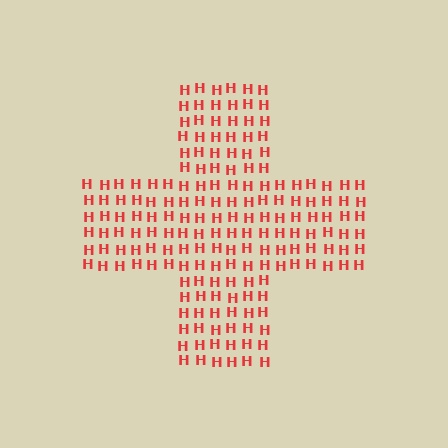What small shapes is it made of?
It is made of small letter H's.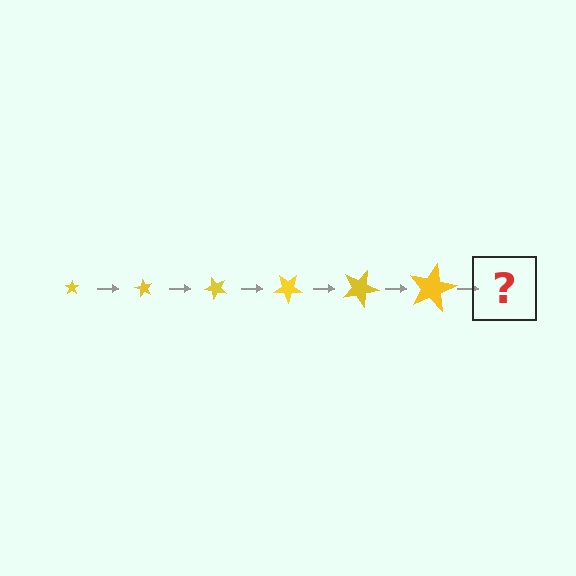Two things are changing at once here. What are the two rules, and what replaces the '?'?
The two rules are that the star grows larger each step and it rotates 60 degrees each step. The '?' should be a star, larger than the previous one and rotated 360 degrees from the start.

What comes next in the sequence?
The next element should be a star, larger than the previous one and rotated 360 degrees from the start.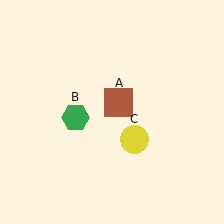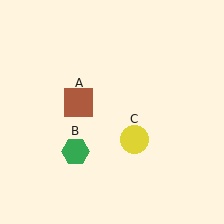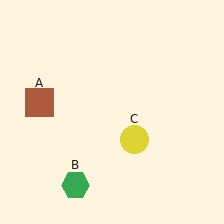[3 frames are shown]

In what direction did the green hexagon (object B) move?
The green hexagon (object B) moved down.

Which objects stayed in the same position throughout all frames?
Yellow circle (object C) remained stationary.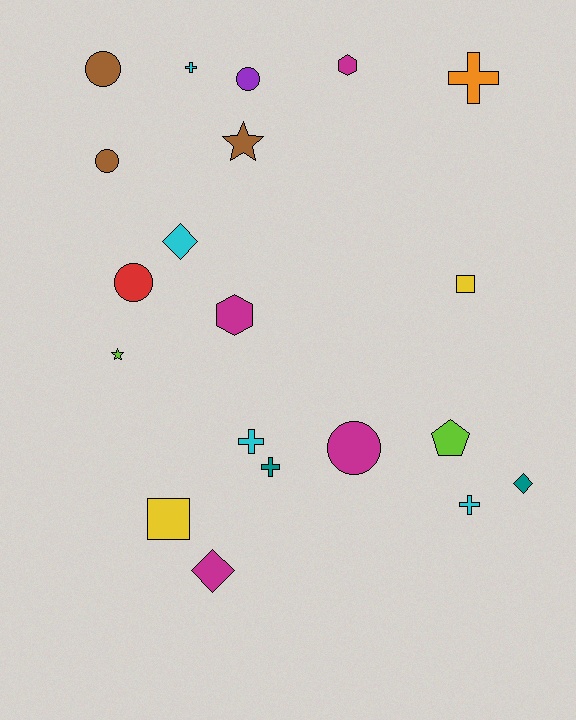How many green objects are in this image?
There are no green objects.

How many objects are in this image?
There are 20 objects.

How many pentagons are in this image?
There is 1 pentagon.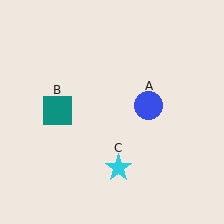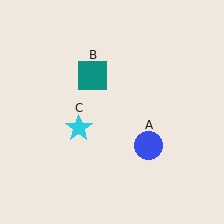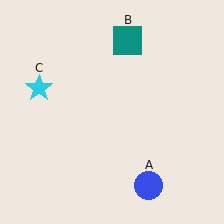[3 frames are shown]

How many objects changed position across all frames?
3 objects changed position: blue circle (object A), teal square (object B), cyan star (object C).